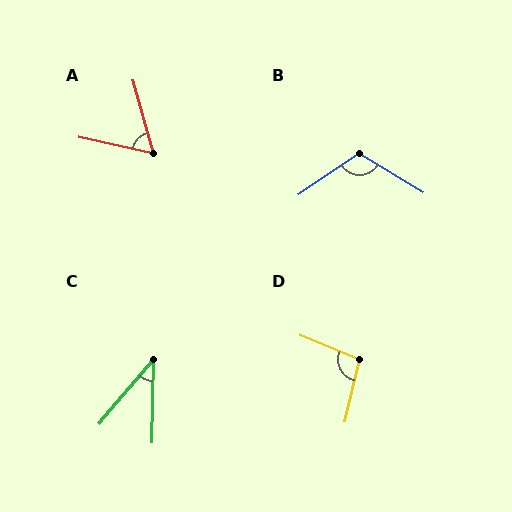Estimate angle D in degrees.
Approximately 100 degrees.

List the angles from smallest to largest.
C (39°), A (62°), D (100°), B (115°).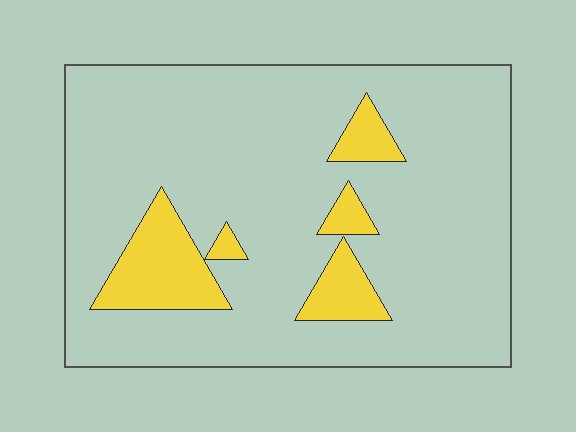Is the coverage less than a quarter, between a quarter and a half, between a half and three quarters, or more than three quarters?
Less than a quarter.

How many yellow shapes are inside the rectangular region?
5.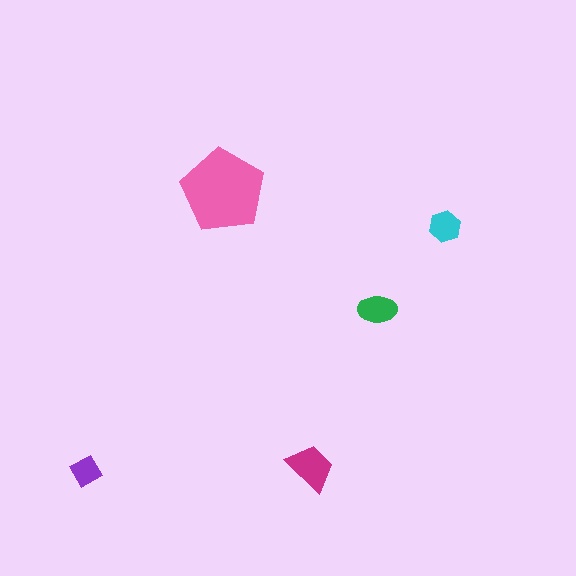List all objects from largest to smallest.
The pink pentagon, the magenta trapezoid, the green ellipse, the cyan hexagon, the purple diamond.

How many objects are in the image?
There are 5 objects in the image.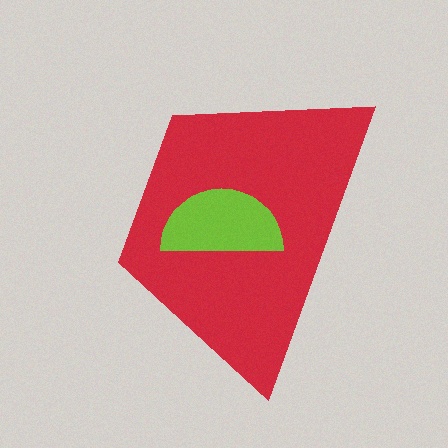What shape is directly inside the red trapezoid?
The lime semicircle.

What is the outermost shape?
The red trapezoid.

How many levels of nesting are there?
2.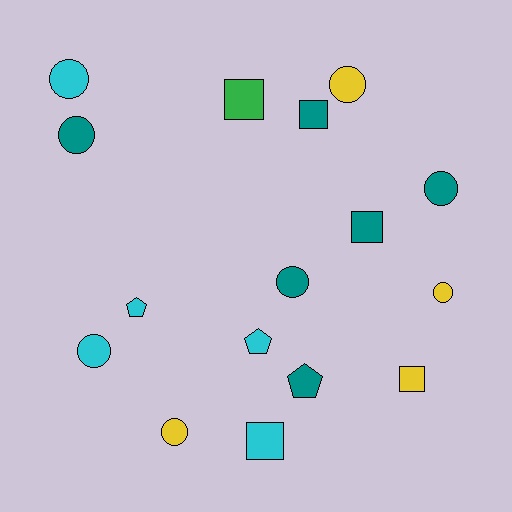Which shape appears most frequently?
Circle, with 8 objects.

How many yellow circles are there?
There are 3 yellow circles.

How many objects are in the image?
There are 16 objects.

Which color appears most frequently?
Teal, with 6 objects.